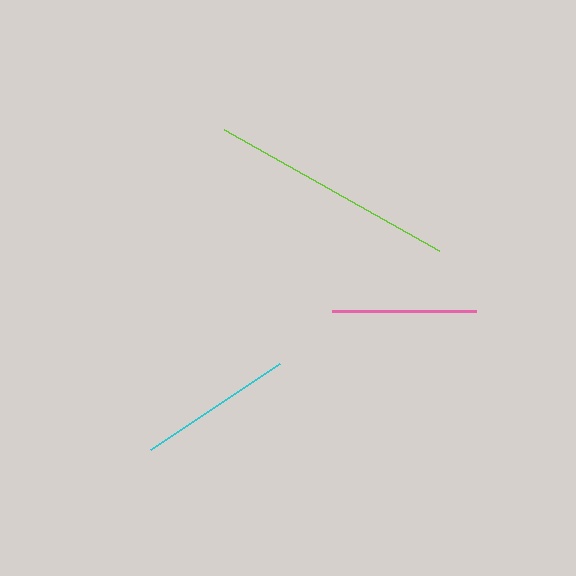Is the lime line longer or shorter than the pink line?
The lime line is longer than the pink line.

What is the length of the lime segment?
The lime segment is approximately 247 pixels long.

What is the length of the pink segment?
The pink segment is approximately 144 pixels long.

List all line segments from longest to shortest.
From longest to shortest: lime, cyan, pink.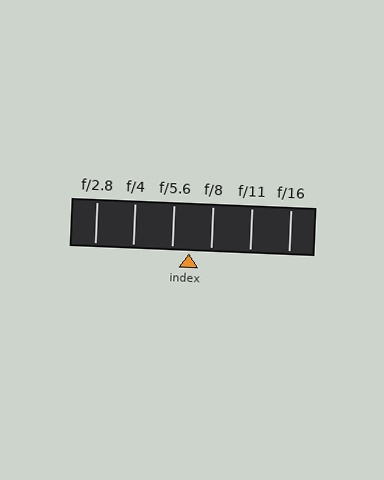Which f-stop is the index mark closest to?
The index mark is closest to f/5.6.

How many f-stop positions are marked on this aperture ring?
There are 6 f-stop positions marked.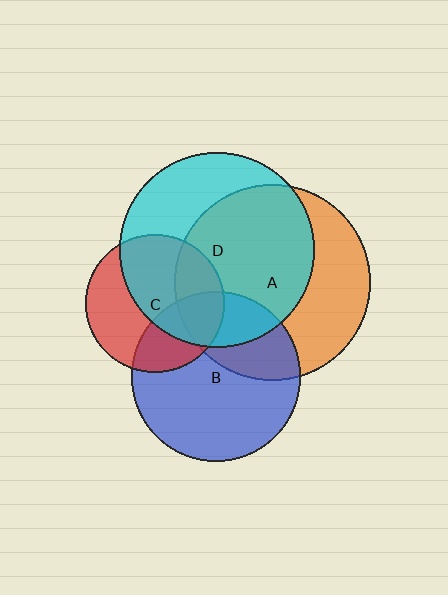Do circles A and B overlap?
Yes.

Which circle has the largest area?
Circle A (orange).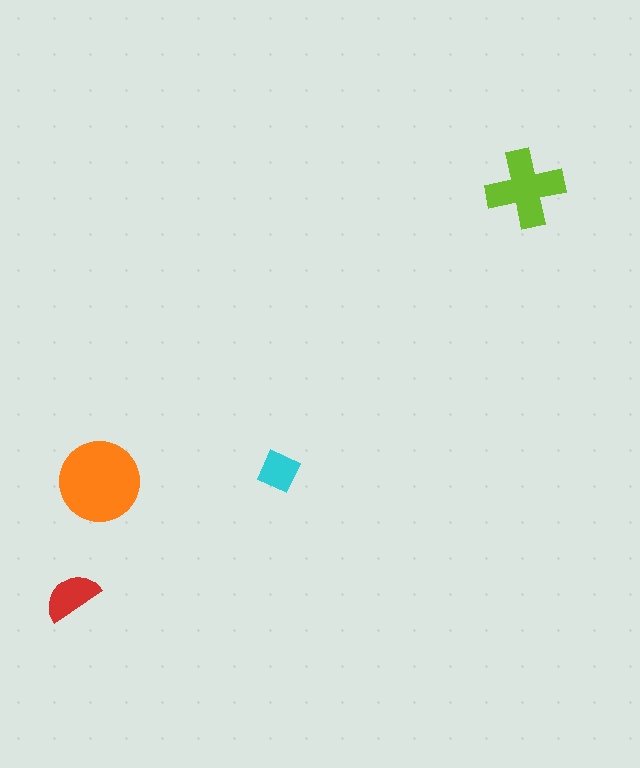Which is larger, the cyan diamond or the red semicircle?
The red semicircle.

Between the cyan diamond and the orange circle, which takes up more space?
The orange circle.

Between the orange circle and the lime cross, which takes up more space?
The orange circle.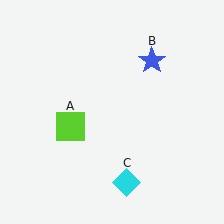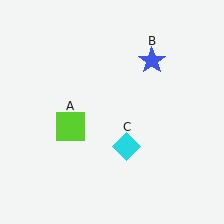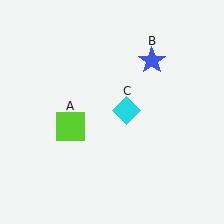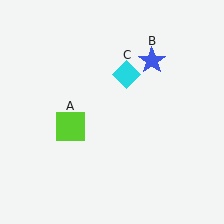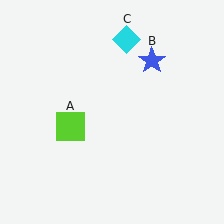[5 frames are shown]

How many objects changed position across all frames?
1 object changed position: cyan diamond (object C).